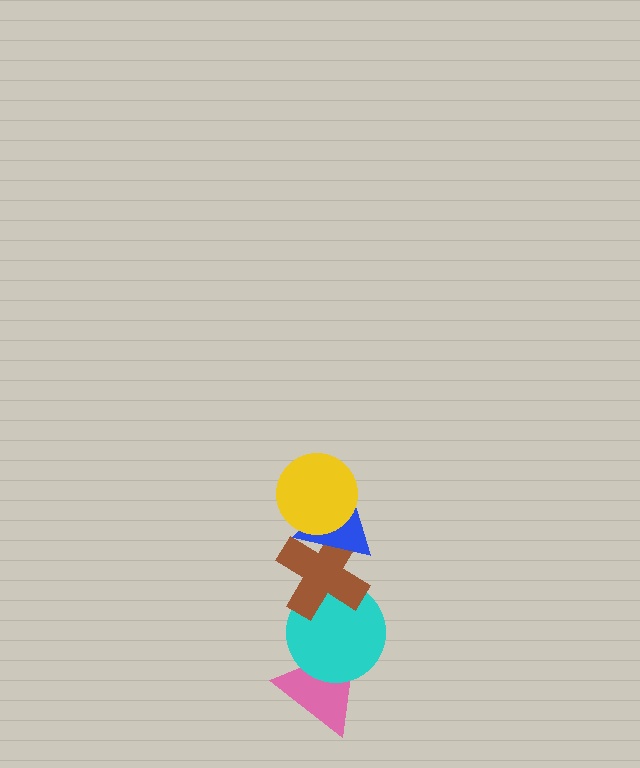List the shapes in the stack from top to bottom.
From top to bottom: the yellow circle, the blue triangle, the brown cross, the cyan circle, the pink triangle.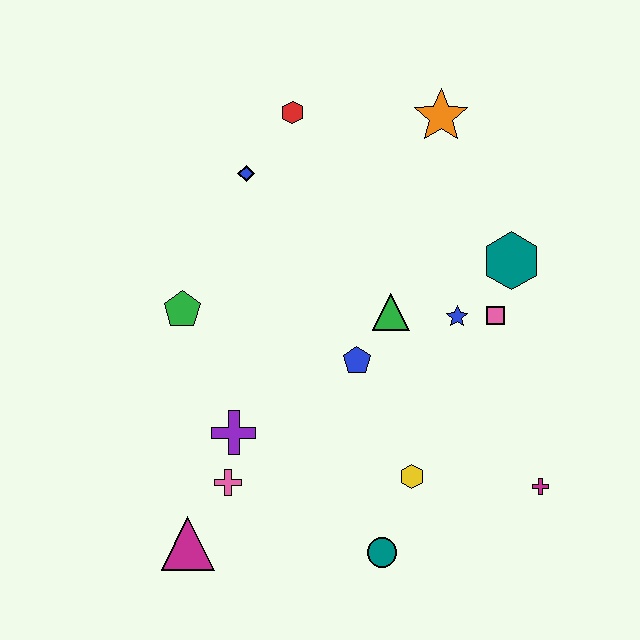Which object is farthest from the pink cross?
The orange star is farthest from the pink cross.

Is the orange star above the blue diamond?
Yes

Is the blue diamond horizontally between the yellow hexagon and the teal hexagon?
No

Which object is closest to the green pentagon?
The purple cross is closest to the green pentagon.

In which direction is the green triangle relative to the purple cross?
The green triangle is to the right of the purple cross.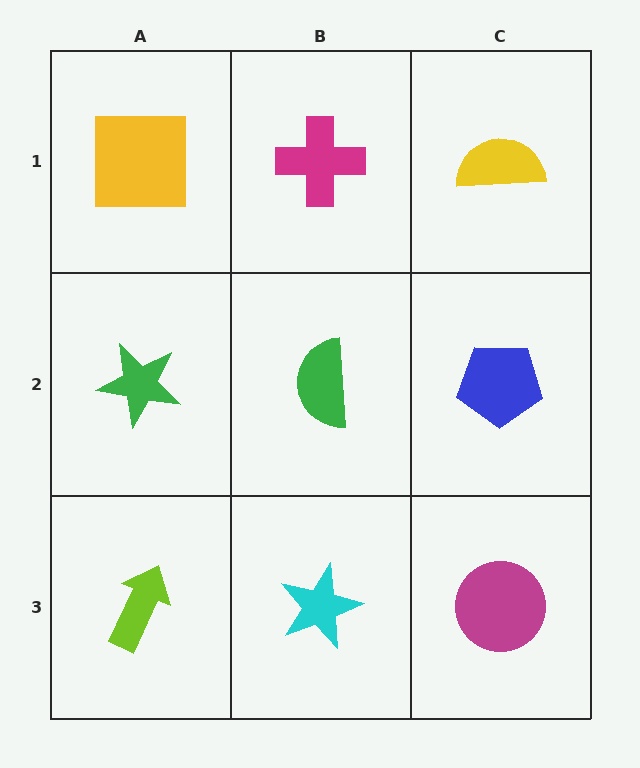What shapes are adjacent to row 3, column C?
A blue pentagon (row 2, column C), a cyan star (row 3, column B).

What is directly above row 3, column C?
A blue pentagon.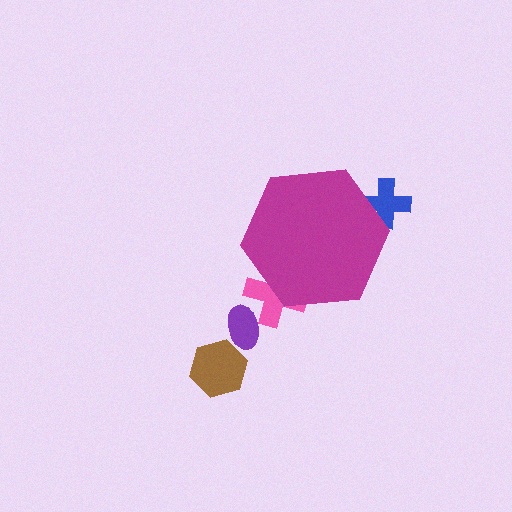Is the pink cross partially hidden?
Yes, the pink cross is partially hidden behind the magenta hexagon.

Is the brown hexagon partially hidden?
No, the brown hexagon is fully visible.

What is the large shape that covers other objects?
A magenta hexagon.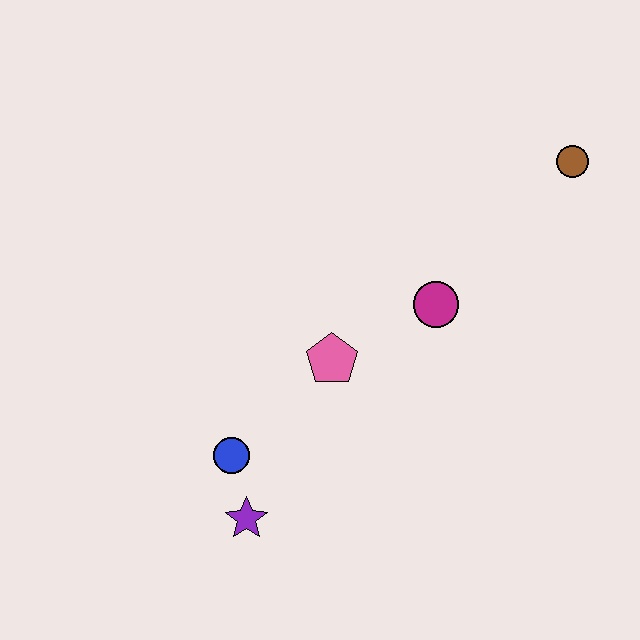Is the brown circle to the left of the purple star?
No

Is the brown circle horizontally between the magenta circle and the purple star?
No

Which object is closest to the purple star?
The blue circle is closest to the purple star.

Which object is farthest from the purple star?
The brown circle is farthest from the purple star.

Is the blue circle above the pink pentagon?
No